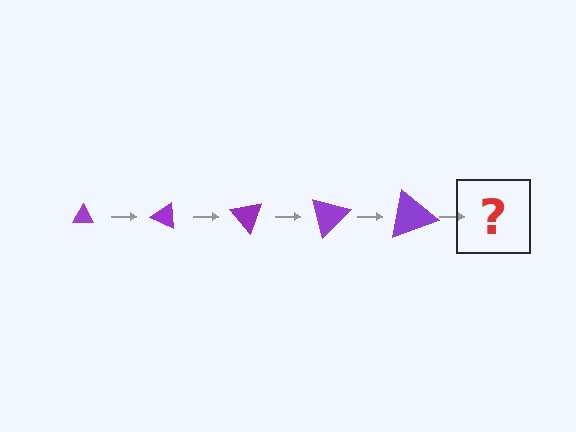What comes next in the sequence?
The next element should be a triangle, larger than the previous one and rotated 125 degrees from the start.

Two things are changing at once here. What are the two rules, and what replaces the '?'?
The two rules are that the triangle grows larger each step and it rotates 25 degrees each step. The '?' should be a triangle, larger than the previous one and rotated 125 degrees from the start.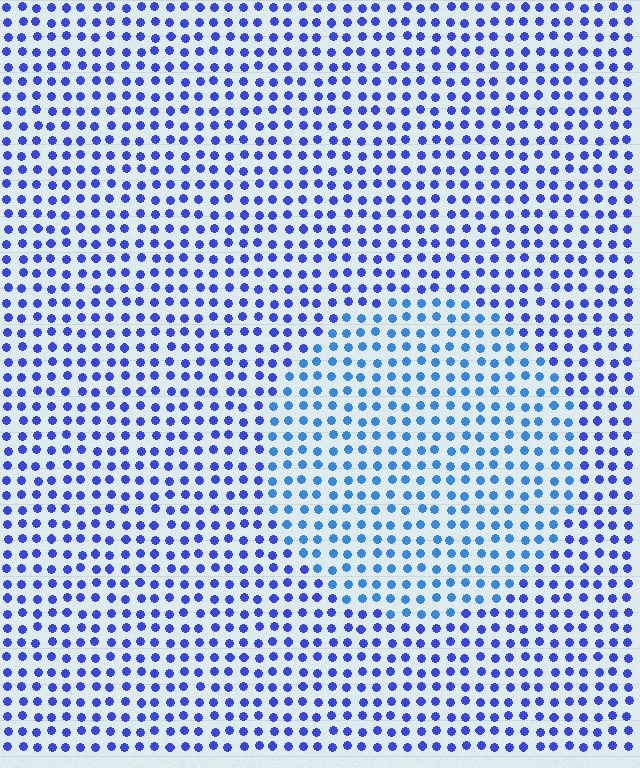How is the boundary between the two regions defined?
The boundary is defined purely by a slight shift in hue (about 25 degrees). Spacing, size, and orientation are identical on both sides.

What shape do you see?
I see a circle.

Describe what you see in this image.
The image is filled with small blue elements in a uniform arrangement. A circle-shaped region is visible where the elements are tinted to a slightly different hue, forming a subtle color boundary.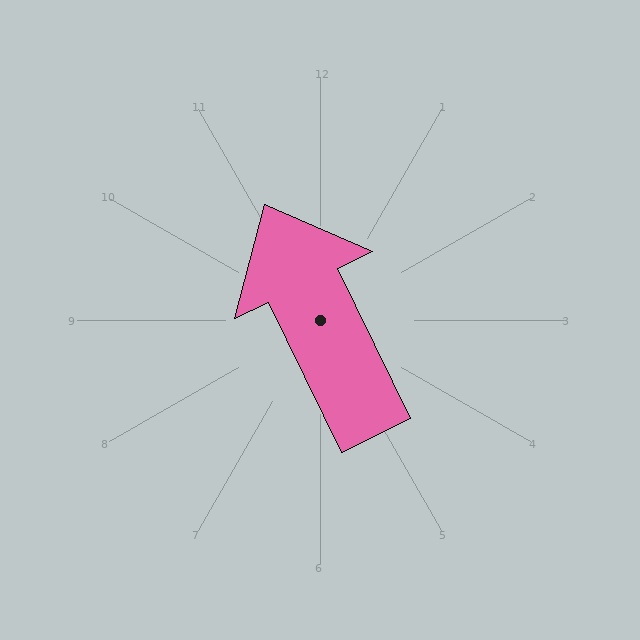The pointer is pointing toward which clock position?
Roughly 11 o'clock.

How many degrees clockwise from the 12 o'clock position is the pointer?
Approximately 334 degrees.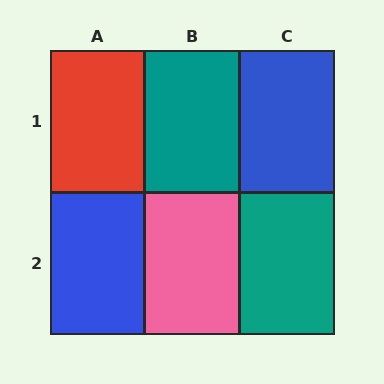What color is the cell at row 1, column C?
Blue.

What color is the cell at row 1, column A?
Red.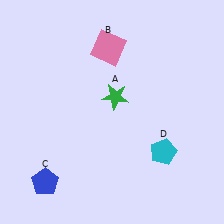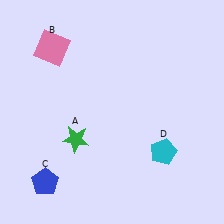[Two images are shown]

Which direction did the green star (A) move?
The green star (A) moved down.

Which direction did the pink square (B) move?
The pink square (B) moved left.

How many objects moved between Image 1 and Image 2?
2 objects moved between the two images.